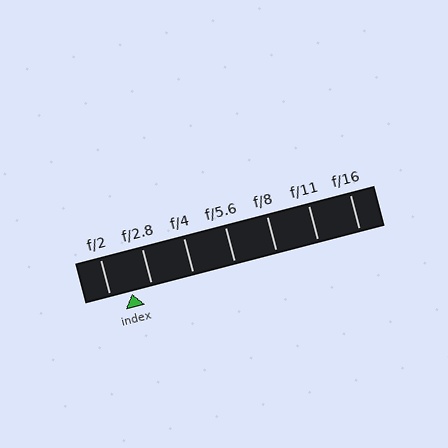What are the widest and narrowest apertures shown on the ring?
The widest aperture shown is f/2 and the narrowest is f/16.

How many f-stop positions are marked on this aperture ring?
There are 7 f-stop positions marked.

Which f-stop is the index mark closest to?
The index mark is closest to f/2.8.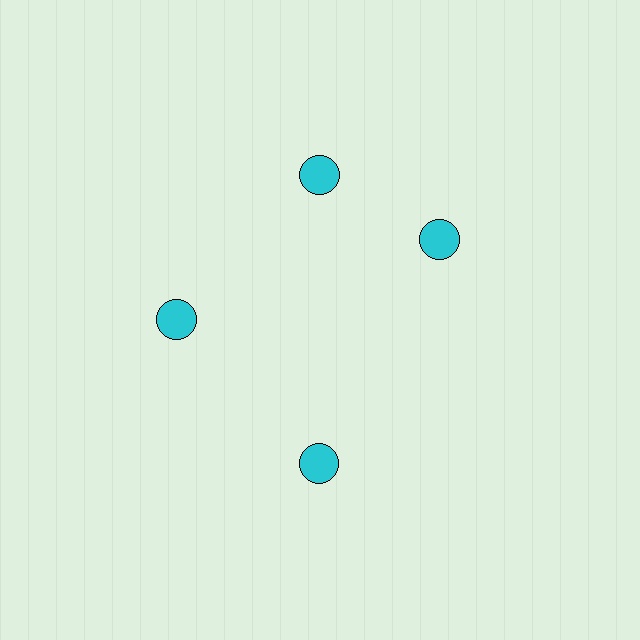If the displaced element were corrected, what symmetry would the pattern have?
It would have 4-fold rotational symmetry — the pattern would map onto itself every 90 degrees.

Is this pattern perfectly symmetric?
No. The 4 cyan circles are arranged in a ring, but one element near the 3 o'clock position is rotated out of alignment along the ring, breaking the 4-fold rotational symmetry.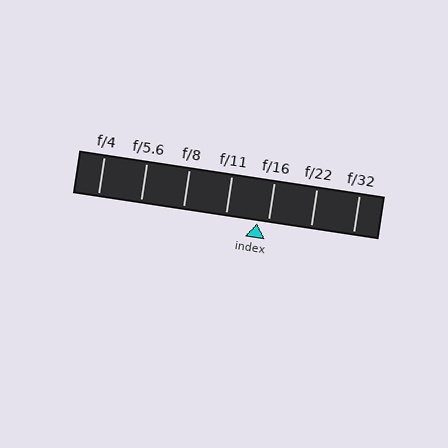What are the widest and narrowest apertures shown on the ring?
The widest aperture shown is f/4 and the narrowest is f/32.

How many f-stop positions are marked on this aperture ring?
There are 7 f-stop positions marked.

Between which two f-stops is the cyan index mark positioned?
The index mark is between f/11 and f/16.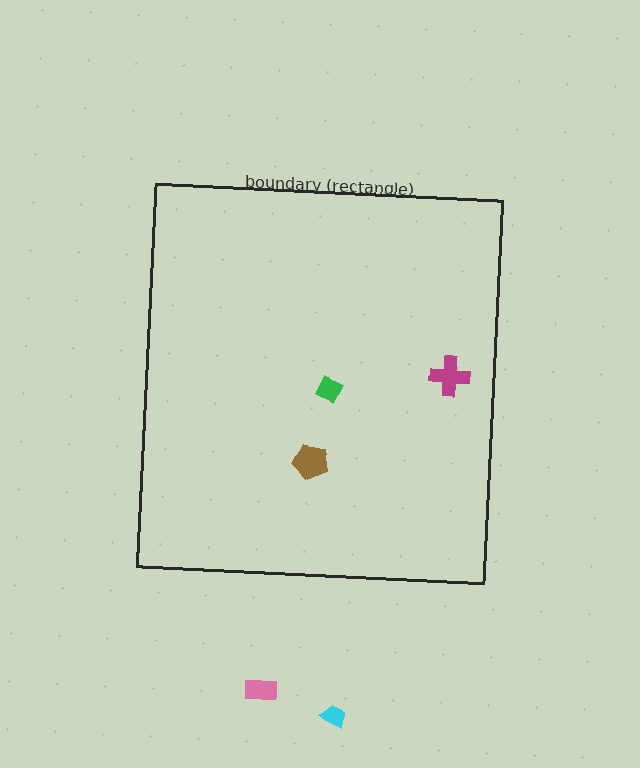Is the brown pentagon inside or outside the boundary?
Inside.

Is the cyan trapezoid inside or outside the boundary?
Outside.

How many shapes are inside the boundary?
3 inside, 2 outside.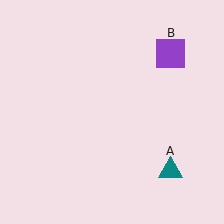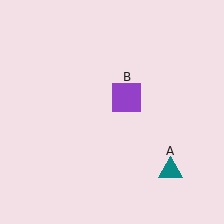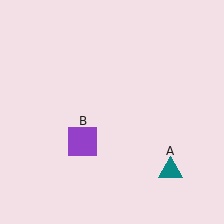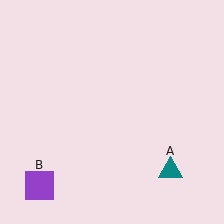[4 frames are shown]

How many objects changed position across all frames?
1 object changed position: purple square (object B).